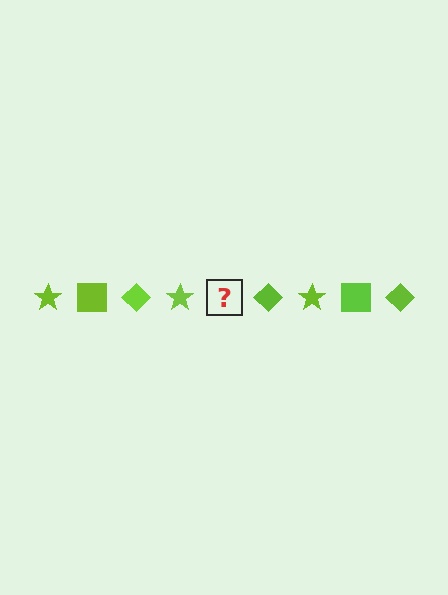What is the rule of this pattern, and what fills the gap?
The rule is that the pattern cycles through star, square, diamond shapes in lime. The gap should be filled with a lime square.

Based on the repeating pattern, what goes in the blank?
The blank should be a lime square.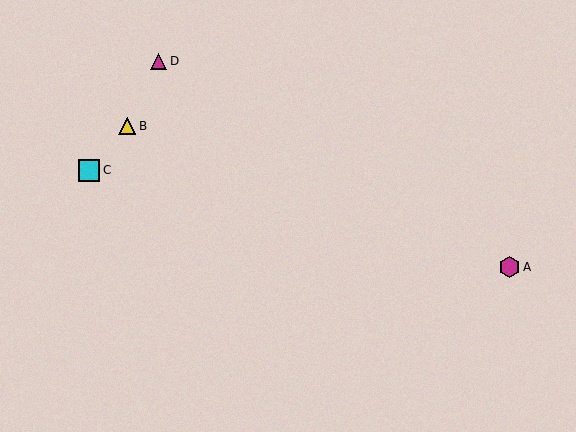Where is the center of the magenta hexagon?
The center of the magenta hexagon is at (510, 267).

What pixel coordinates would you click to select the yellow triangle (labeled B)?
Click at (127, 126) to select the yellow triangle B.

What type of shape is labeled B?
Shape B is a yellow triangle.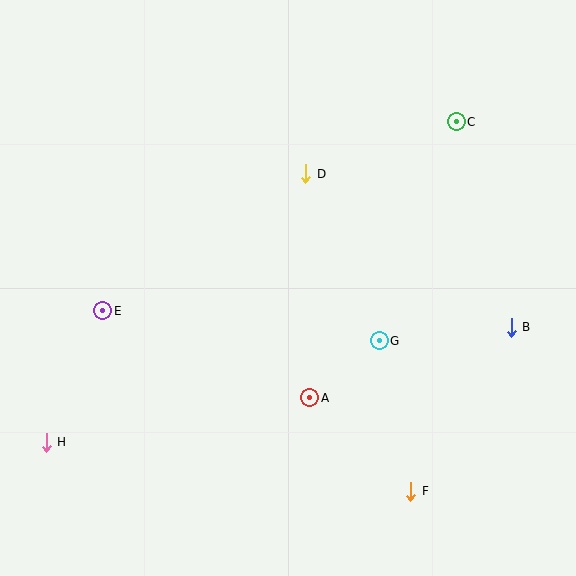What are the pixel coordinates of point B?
Point B is at (511, 327).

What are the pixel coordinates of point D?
Point D is at (306, 174).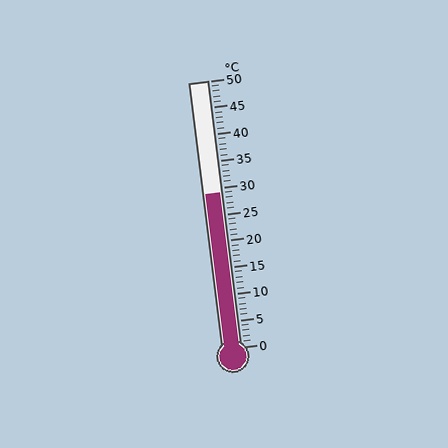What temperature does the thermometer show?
The thermometer shows approximately 29°C.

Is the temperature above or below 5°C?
The temperature is above 5°C.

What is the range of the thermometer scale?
The thermometer scale ranges from 0°C to 50°C.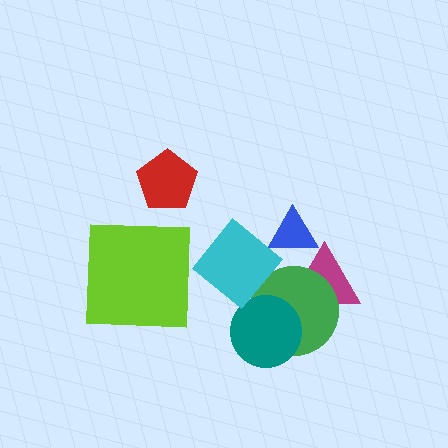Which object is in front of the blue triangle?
The cyan diamond is in front of the blue triangle.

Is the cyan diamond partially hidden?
No, no other shape covers it.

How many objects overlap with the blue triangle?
2 objects overlap with the blue triangle.